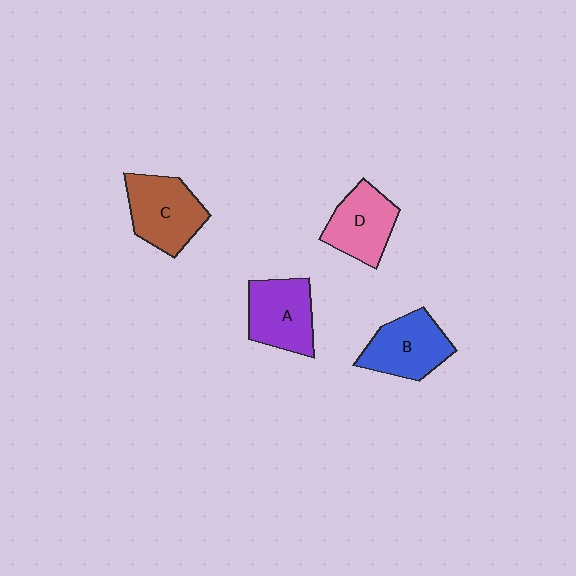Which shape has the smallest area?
Shape D (pink).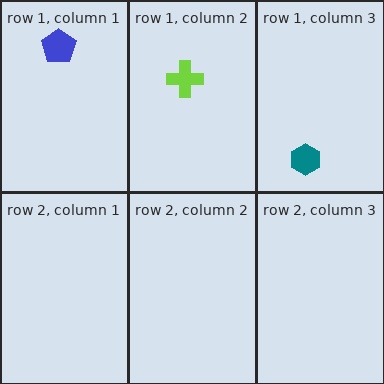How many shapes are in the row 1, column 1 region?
1.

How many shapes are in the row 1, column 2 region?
1.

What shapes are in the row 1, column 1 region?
The blue pentagon.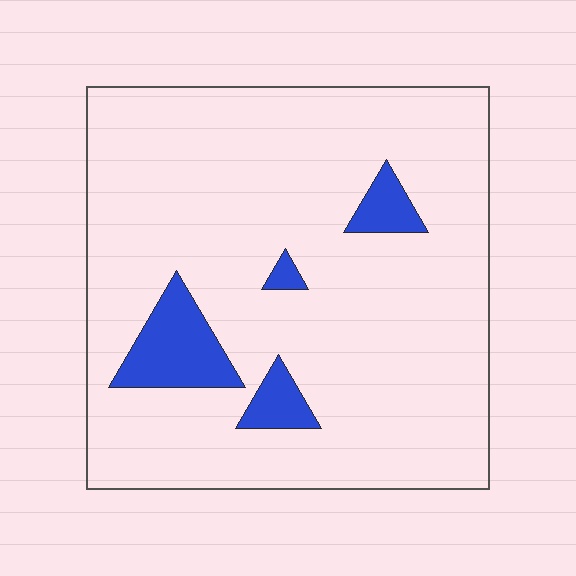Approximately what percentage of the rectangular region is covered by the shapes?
Approximately 10%.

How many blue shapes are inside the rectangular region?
4.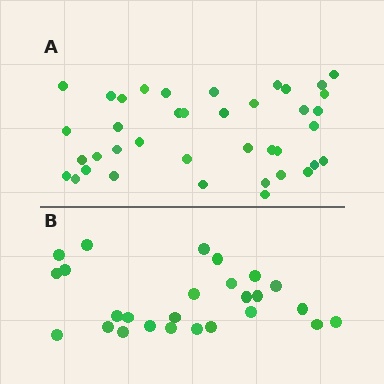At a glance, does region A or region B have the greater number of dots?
Region A (the top region) has more dots.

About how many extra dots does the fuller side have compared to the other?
Region A has approximately 15 more dots than region B.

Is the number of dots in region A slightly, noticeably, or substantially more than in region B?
Region A has substantially more. The ratio is roughly 1.5 to 1.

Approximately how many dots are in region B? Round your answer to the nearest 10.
About 30 dots. (The exact count is 26, which rounds to 30.)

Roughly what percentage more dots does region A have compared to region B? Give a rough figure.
About 50% more.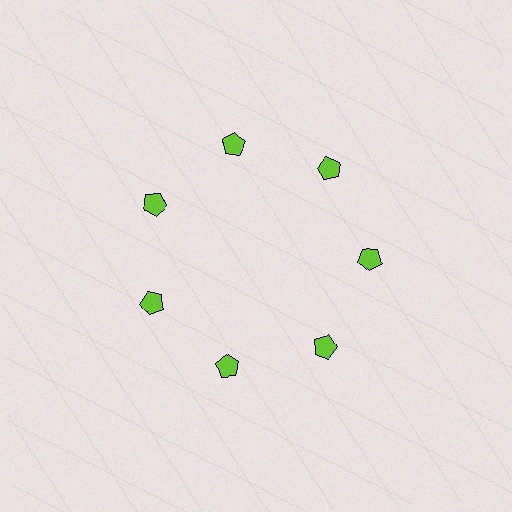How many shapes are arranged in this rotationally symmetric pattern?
There are 7 shapes, arranged in 7 groups of 1.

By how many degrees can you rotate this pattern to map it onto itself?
The pattern maps onto itself every 51 degrees of rotation.